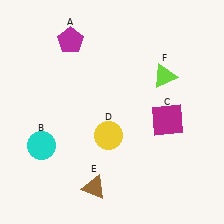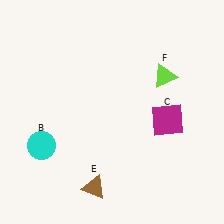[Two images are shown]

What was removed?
The yellow circle (D), the magenta pentagon (A) were removed in Image 2.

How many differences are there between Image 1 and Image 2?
There are 2 differences between the two images.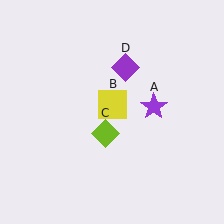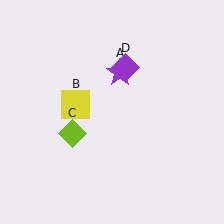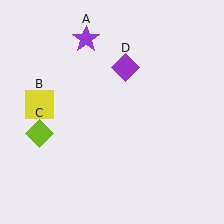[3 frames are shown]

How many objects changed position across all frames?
3 objects changed position: purple star (object A), yellow square (object B), lime diamond (object C).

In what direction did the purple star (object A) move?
The purple star (object A) moved up and to the left.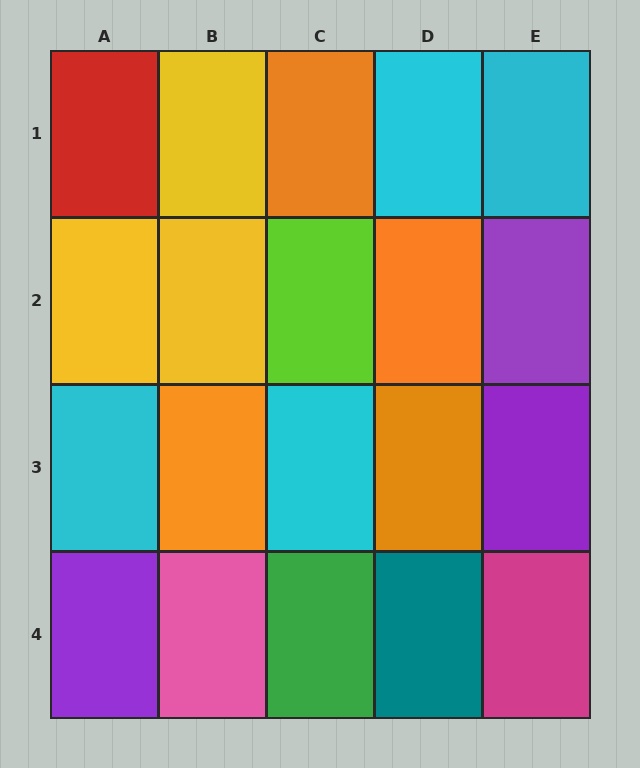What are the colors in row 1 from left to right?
Red, yellow, orange, cyan, cyan.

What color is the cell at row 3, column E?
Purple.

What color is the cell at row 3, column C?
Cyan.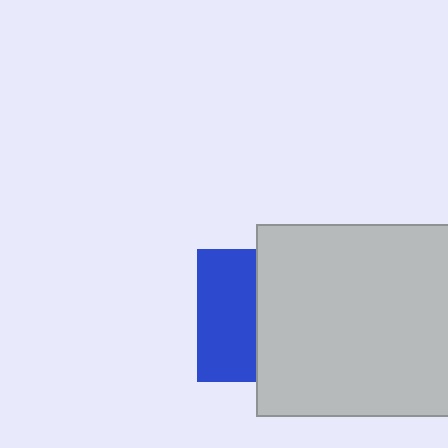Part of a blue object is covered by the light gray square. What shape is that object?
It is a square.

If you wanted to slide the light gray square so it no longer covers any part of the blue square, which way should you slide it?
Slide it right — that is the most direct way to separate the two shapes.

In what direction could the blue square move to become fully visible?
The blue square could move left. That would shift it out from behind the light gray square entirely.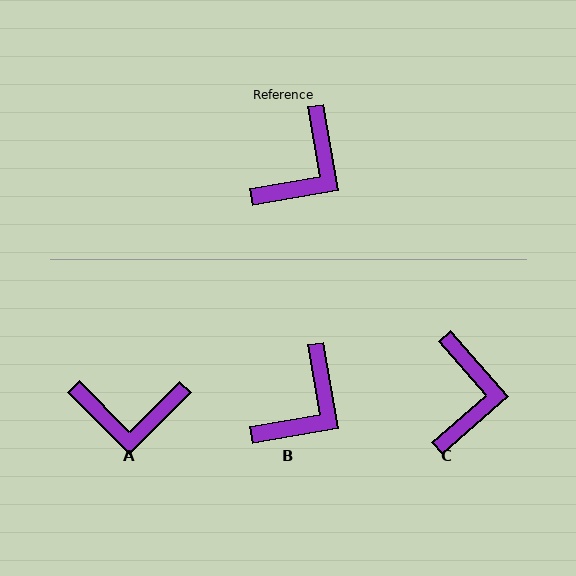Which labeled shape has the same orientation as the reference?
B.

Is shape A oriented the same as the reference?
No, it is off by about 55 degrees.